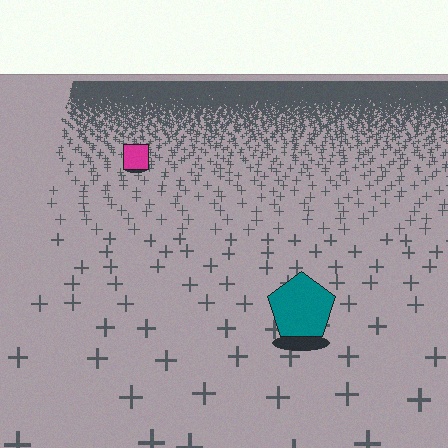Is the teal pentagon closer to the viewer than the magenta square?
Yes. The teal pentagon is closer — you can tell from the texture gradient: the ground texture is coarser near it.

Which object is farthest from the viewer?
The magenta square is farthest from the viewer. It appears smaller and the ground texture around it is denser.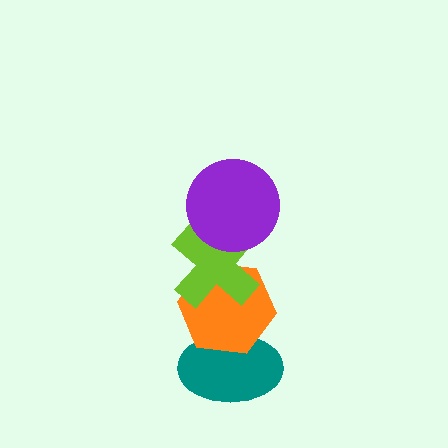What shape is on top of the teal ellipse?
The orange hexagon is on top of the teal ellipse.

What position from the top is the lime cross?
The lime cross is 2nd from the top.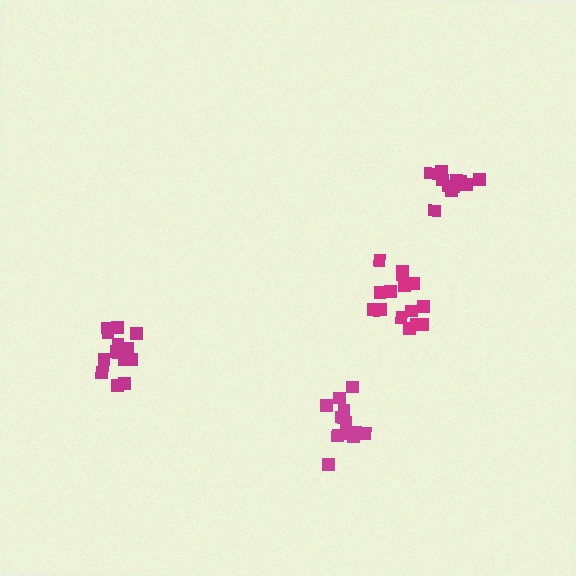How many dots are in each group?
Group 1: 15 dots, Group 2: 13 dots, Group 3: 12 dots, Group 4: 15 dots (55 total).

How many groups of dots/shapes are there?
There are 4 groups.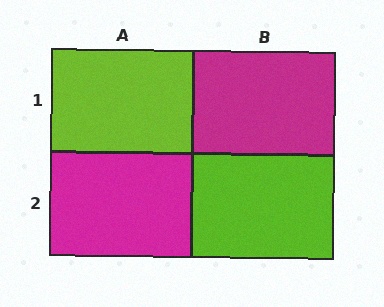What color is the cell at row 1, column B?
Magenta.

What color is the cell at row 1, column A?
Lime.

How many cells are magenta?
2 cells are magenta.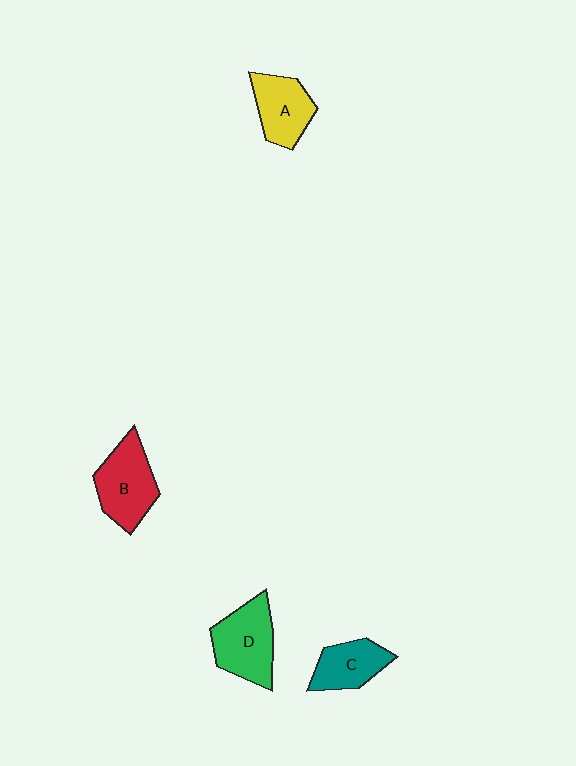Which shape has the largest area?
Shape D (green).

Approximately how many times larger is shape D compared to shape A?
Approximately 1.3 times.